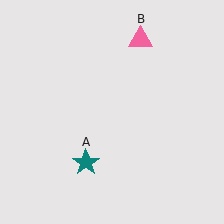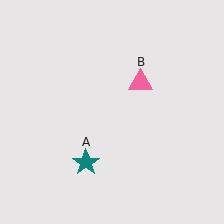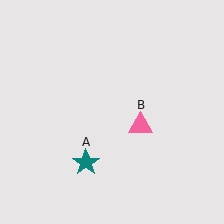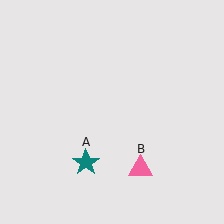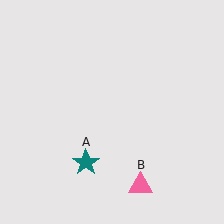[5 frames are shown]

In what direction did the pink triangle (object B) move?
The pink triangle (object B) moved down.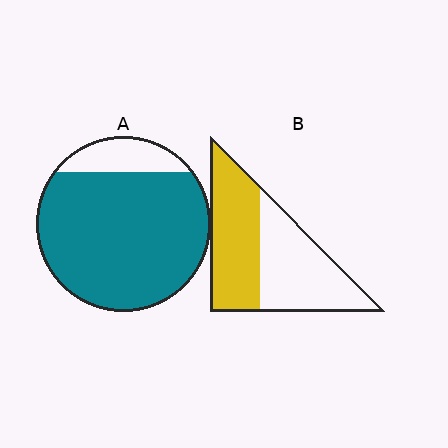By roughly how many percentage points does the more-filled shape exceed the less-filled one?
By roughly 35 percentage points (A over B).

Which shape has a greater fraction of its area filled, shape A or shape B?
Shape A.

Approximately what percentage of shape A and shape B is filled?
A is approximately 85% and B is approximately 50%.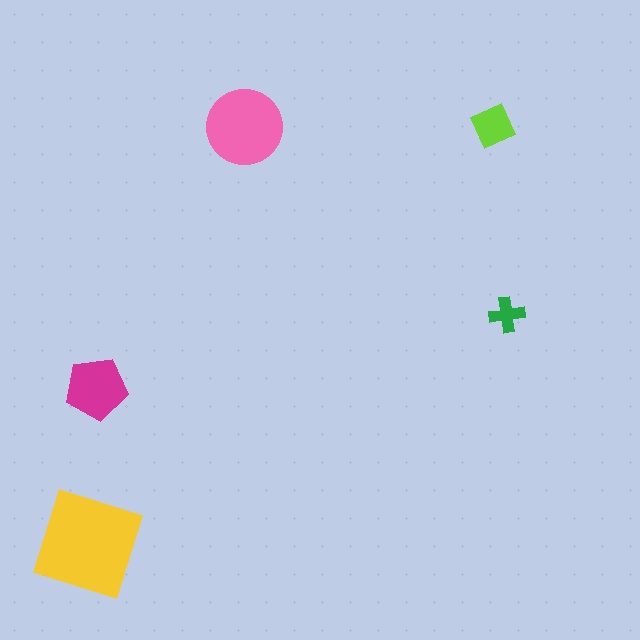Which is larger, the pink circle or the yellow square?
The yellow square.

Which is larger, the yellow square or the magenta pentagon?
The yellow square.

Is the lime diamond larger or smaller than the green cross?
Larger.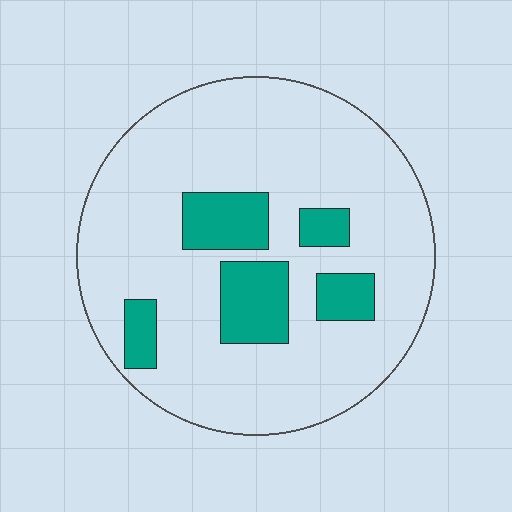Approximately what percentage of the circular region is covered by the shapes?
Approximately 20%.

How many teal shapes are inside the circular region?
5.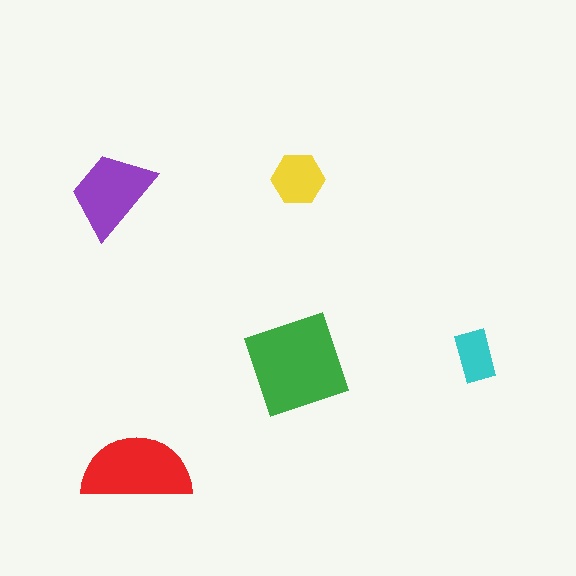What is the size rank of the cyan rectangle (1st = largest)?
5th.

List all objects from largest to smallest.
The green square, the red semicircle, the purple trapezoid, the yellow hexagon, the cyan rectangle.